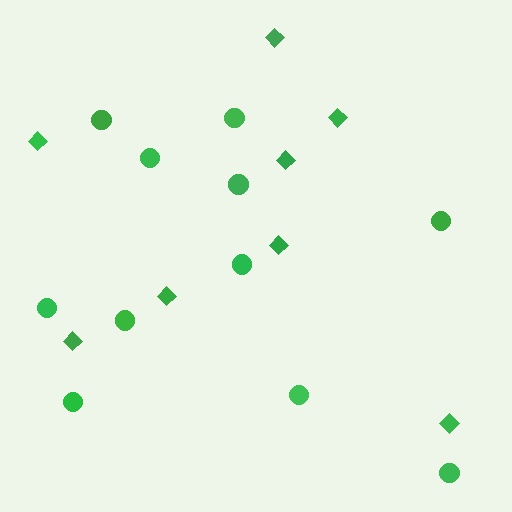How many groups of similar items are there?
There are 2 groups: one group of circles (11) and one group of diamonds (8).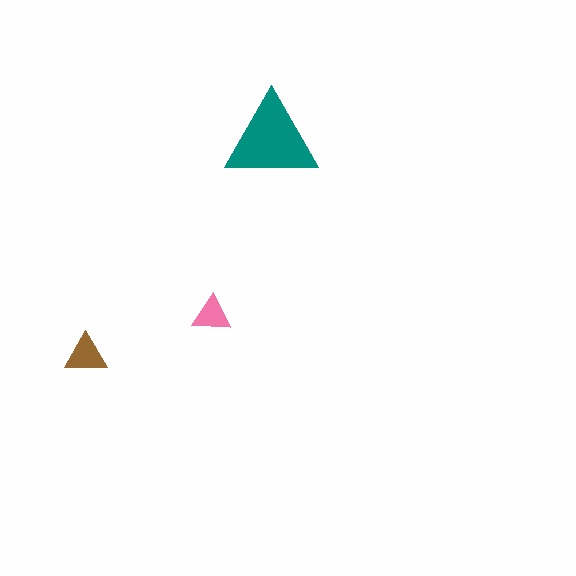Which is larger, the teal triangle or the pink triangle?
The teal one.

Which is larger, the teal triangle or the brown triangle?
The teal one.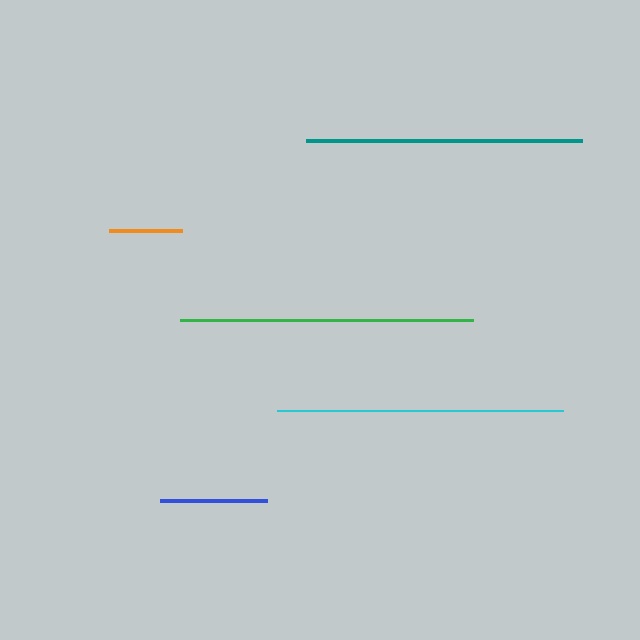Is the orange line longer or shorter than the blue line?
The blue line is longer than the orange line.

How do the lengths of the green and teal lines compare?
The green and teal lines are approximately the same length.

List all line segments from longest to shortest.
From longest to shortest: green, cyan, teal, blue, orange.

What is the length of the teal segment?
The teal segment is approximately 276 pixels long.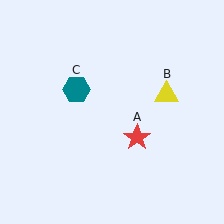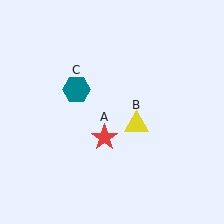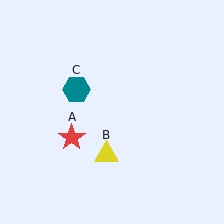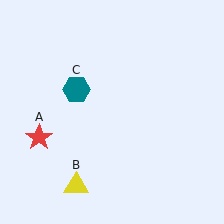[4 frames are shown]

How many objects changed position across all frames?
2 objects changed position: red star (object A), yellow triangle (object B).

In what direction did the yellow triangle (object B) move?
The yellow triangle (object B) moved down and to the left.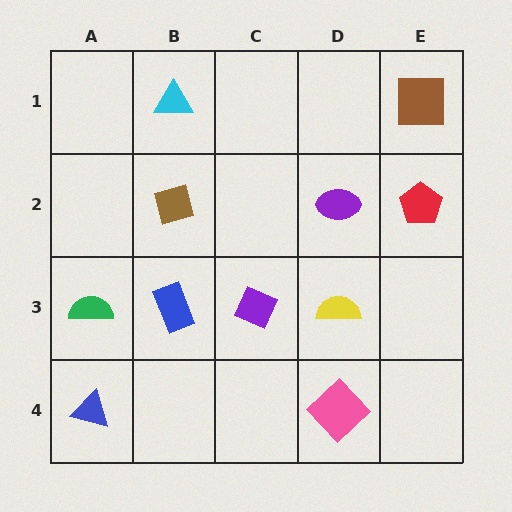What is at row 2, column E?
A red pentagon.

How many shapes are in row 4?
2 shapes.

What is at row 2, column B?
A brown square.